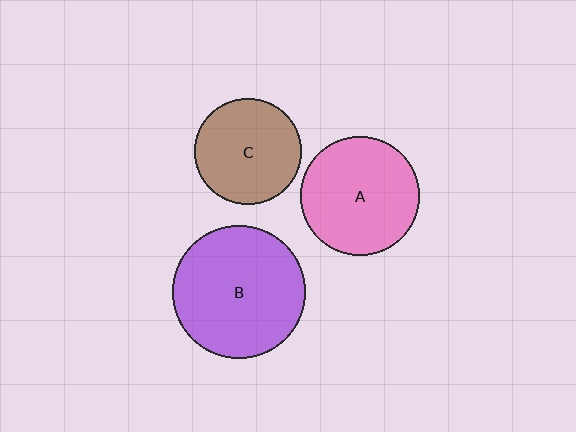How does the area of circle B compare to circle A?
Approximately 1.3 times.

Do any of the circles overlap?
No, none of the circles overlap.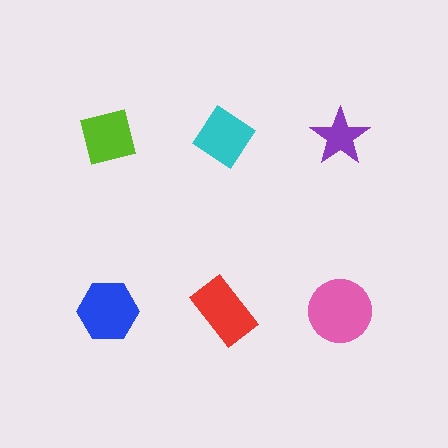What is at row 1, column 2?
A cyan diamond.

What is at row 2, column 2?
A red rectangle.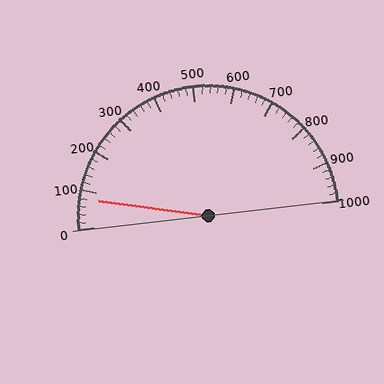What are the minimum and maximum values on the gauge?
The gauge ranges from 0 to 1000.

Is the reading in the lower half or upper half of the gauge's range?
The reading is in the lower half of the range (0 to 1000).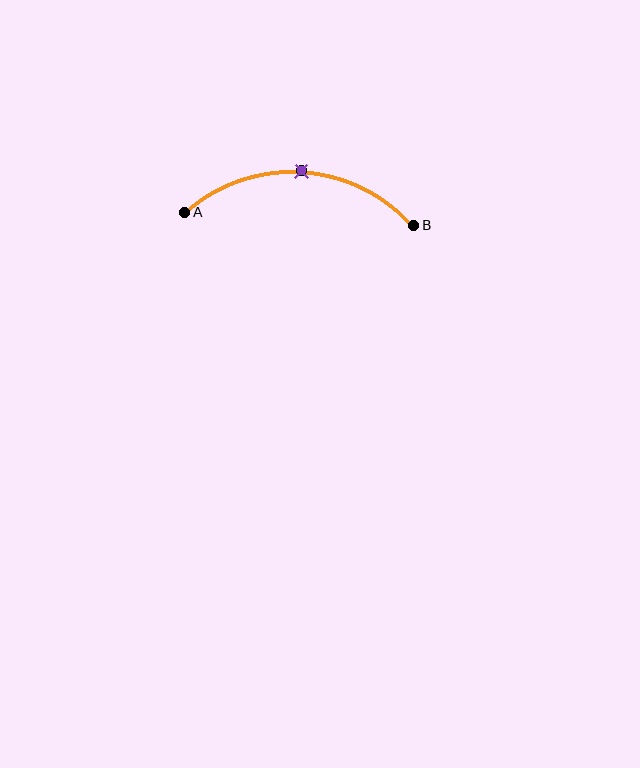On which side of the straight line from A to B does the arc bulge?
The arc bulges above the straight line connecting A and B.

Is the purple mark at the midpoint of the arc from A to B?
Yes. The purple mark lies on the arc at equal arc-length from both A and B — it is the arc midpoint.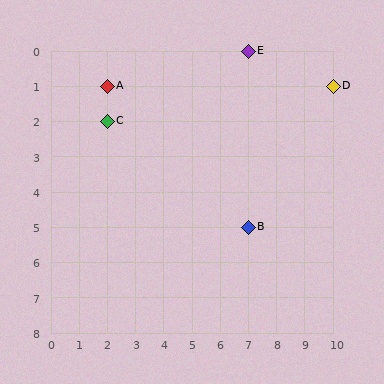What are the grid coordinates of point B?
Point B is at grid coordinates (7, 5).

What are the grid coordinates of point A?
Point A is at grid coordinates (2, 1).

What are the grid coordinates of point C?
Point C is at grid coordinates (2, 2).